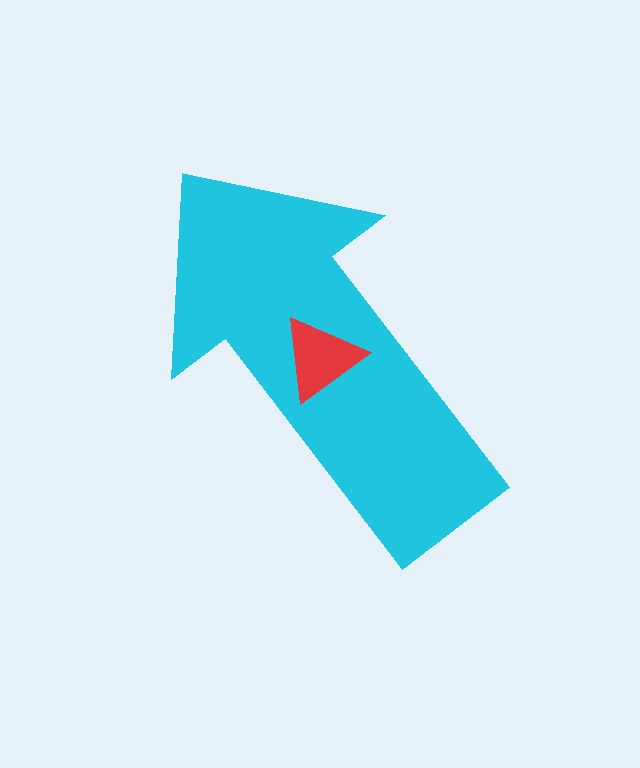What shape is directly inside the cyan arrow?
The red triangle.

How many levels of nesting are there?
2.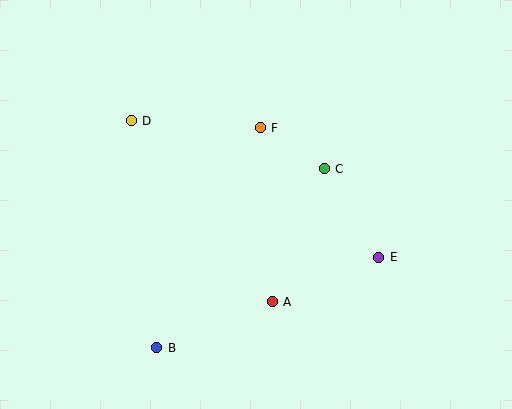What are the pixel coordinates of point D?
Point D is at (131, 121).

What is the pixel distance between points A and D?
The distance between A and D is 229 pixels.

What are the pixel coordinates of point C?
Point C is at (324, 169).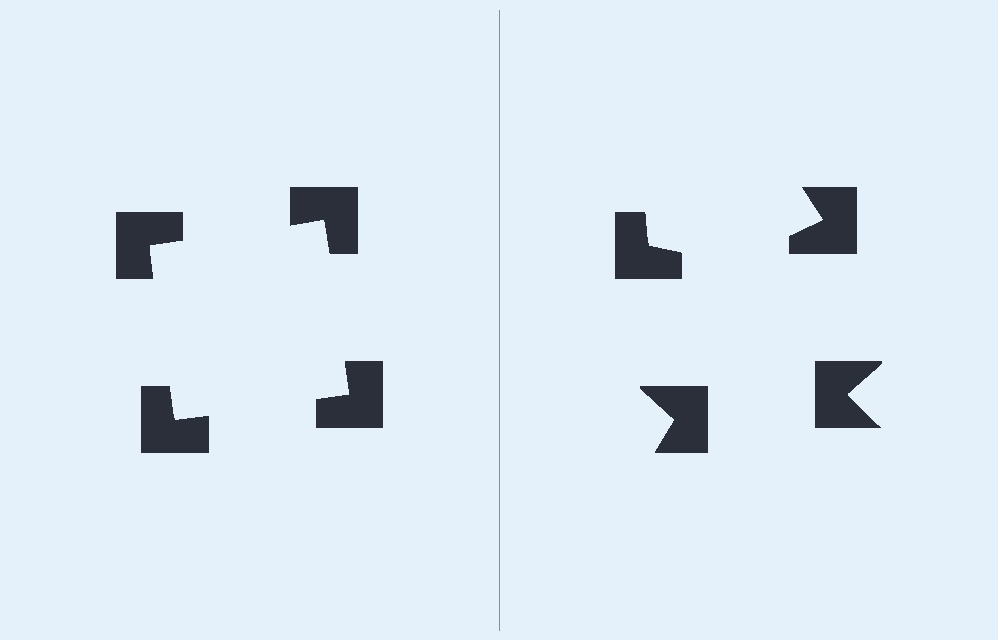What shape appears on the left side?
An illusory square.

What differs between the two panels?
The notched squares are positioned identically on both sides; only the wedge orientations differ. On the left they align to a square; on the right they are misaligned.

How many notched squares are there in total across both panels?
8 — 4 on each side.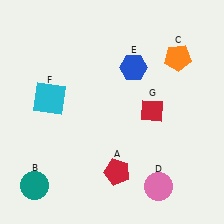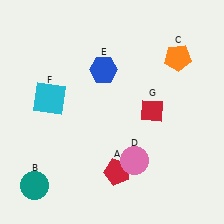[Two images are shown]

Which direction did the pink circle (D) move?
The pink circle (D) moved up.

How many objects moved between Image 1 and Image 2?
2 objects moved between the two images.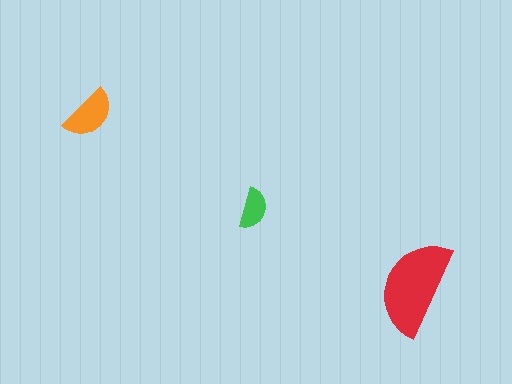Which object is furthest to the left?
The orange semicircle is leftmost.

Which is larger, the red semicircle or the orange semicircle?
The red one.